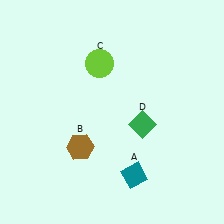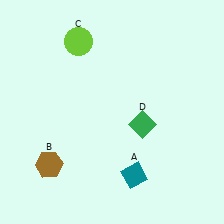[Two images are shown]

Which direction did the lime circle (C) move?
The lime circle (C) moved up.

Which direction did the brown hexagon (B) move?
The brown hexagon (B) moved left.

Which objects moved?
The objects that moved are: the brown hexagon (B), the lime circle (C).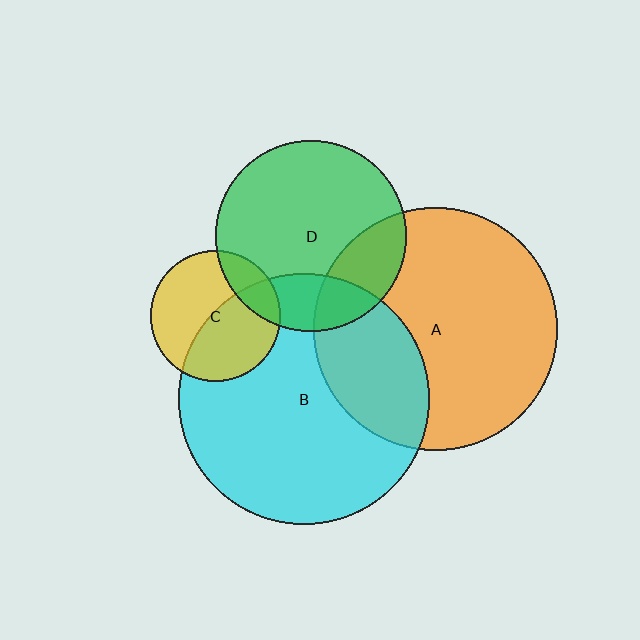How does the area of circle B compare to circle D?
Approximately 1.7 times.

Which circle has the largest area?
Circle B (cyan).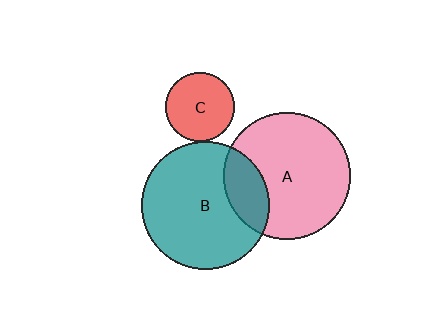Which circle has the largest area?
Circle B (teal).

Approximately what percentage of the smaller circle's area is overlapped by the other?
Approximately 20%.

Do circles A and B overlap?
Yes.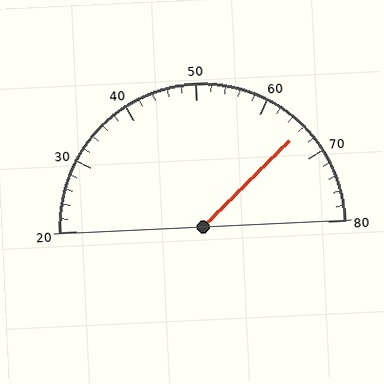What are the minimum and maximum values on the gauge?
The gauge ranges from 20 to 80.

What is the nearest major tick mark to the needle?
The nearest major tick mark is 70.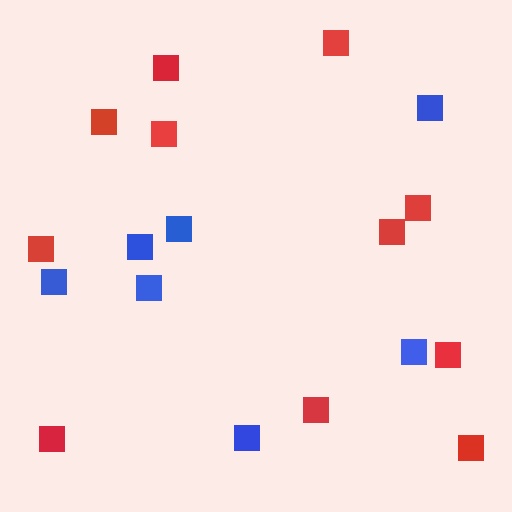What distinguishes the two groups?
There are 2 groups: one group of red squares (11) and one group of blue squares (7).